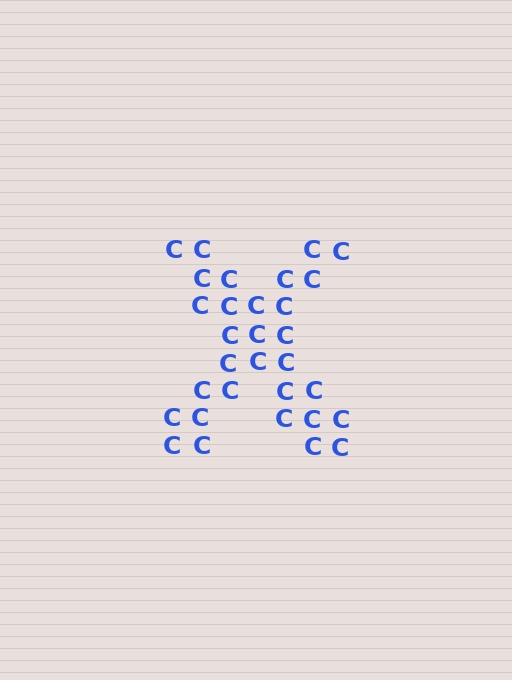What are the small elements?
The small elements are letter C's.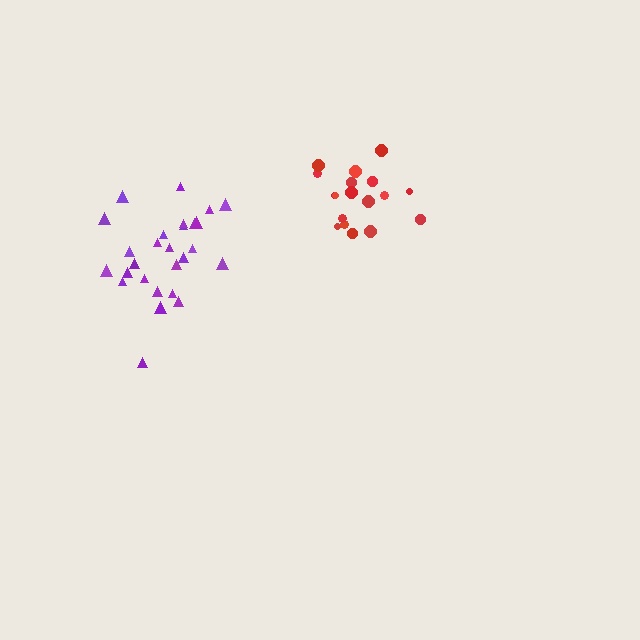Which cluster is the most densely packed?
Red.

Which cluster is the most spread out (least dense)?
Purple.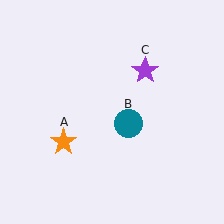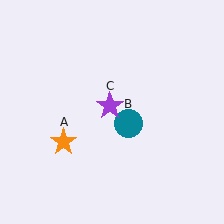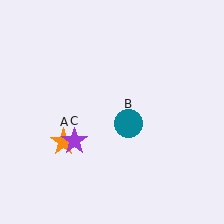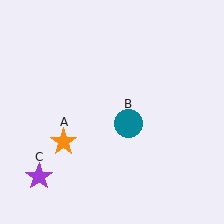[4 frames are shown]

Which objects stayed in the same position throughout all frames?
Orange star (object A) and teal circle (object B) remained stationary.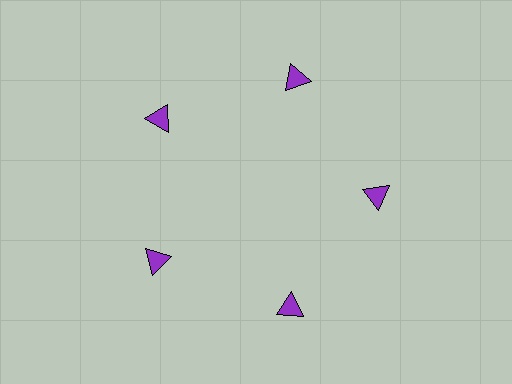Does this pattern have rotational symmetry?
Yes, this pattern has 5-fold rotational symmetry. It looks the same after rotating 72 degrees around the center.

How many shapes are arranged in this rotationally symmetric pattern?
There are 5 shapes, arranged in 5 groups of 1.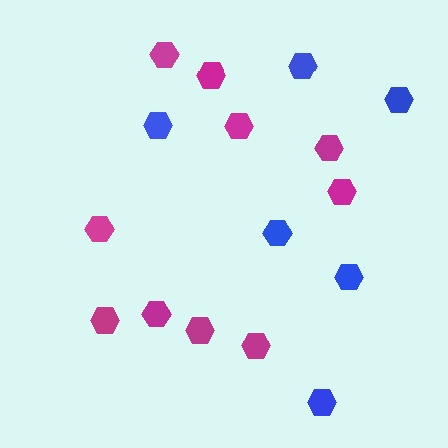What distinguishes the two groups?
There are 2 groups: one group of blue hexagons (6) and one group of magenta hexagons (10).